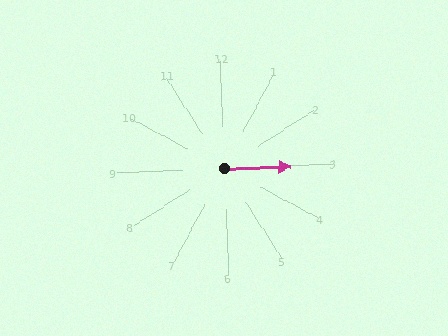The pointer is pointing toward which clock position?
Roughly 3 o'clock.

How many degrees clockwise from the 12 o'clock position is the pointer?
Approximately 91 degrees.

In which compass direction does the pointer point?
East.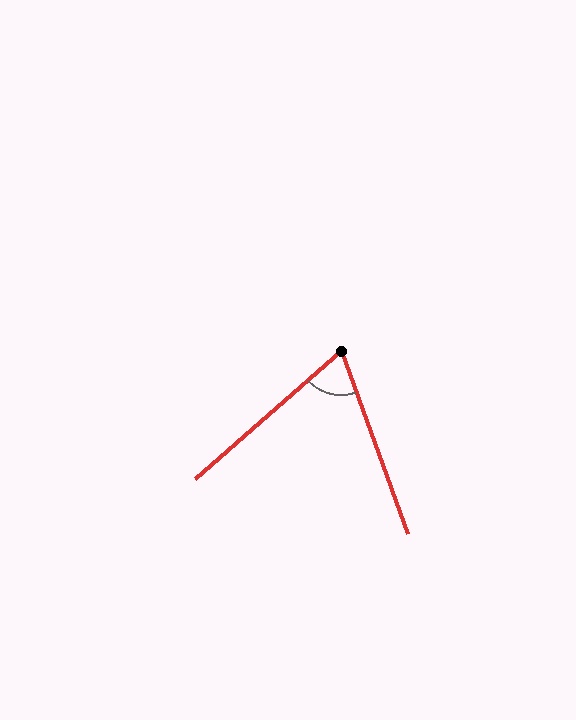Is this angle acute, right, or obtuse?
It is acute.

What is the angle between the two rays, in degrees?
Approximately 69 degrees.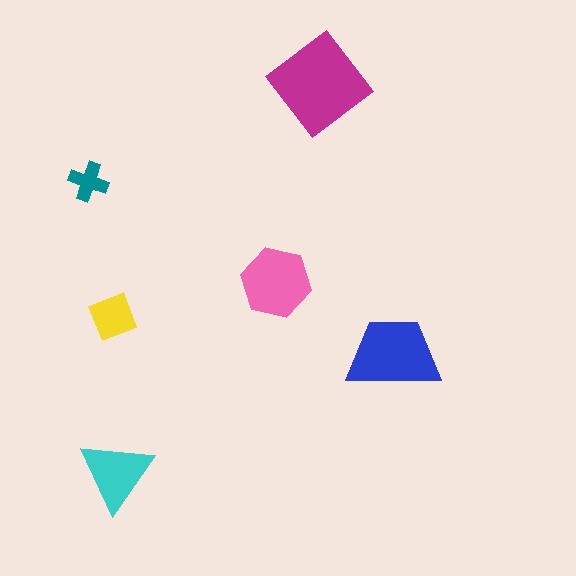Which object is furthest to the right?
The blue trapezoid is rightmost.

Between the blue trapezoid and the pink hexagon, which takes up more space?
The blue trapezoid.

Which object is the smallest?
The teal cross.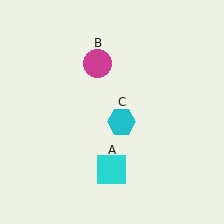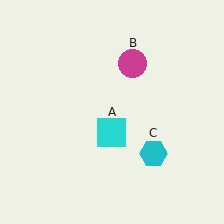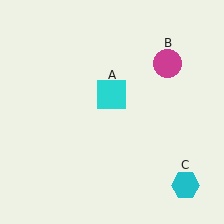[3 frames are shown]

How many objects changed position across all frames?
3 objects changed position: cyan square (object A), magenta circle (object B), cyan hexagon (object C).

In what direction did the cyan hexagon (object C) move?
The cyan hexagon (object C) moved down and to the right.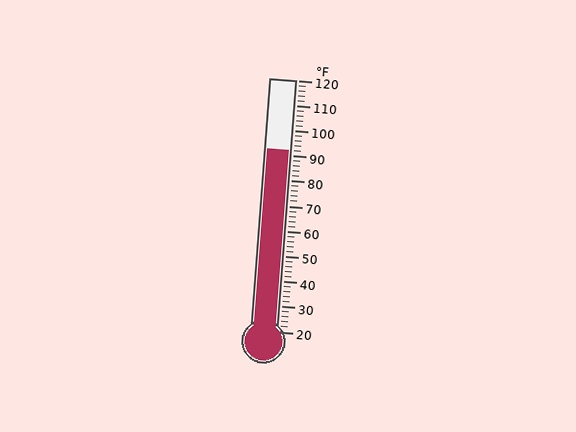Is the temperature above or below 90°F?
The temperature is above 90°F.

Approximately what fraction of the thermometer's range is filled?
The thermometer is filled to approximately 70% of its range.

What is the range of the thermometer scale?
The thermometer scale ranges from 20°F to 120°F.